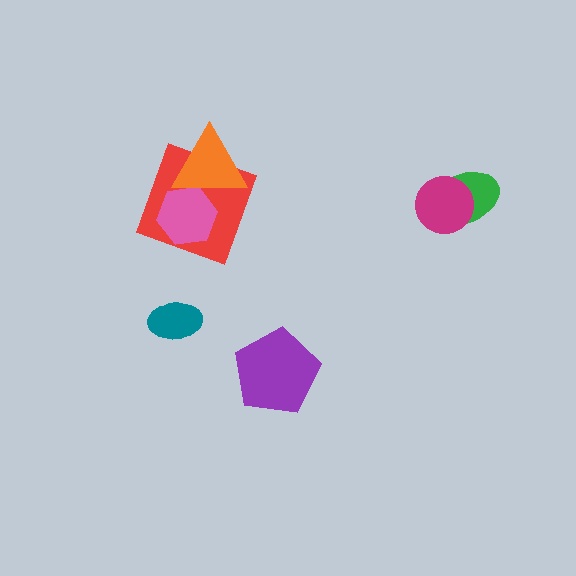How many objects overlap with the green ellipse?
1 object overlaps with the green ellipse.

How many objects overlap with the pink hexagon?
2 objects overlap with the pink hexagon.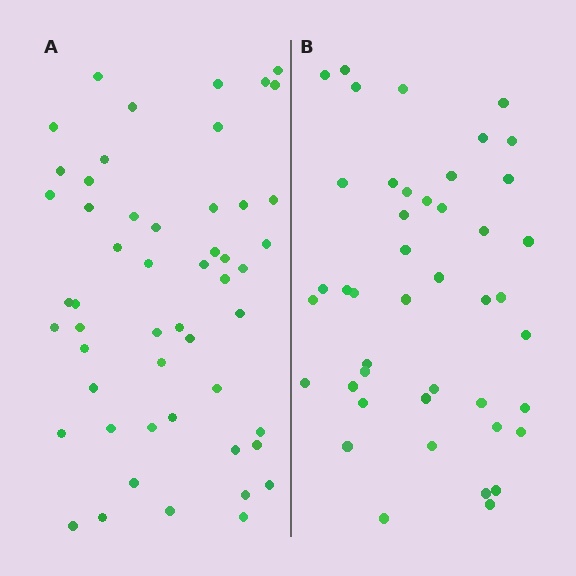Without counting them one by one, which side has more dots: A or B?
Region A (the left region) has more dots.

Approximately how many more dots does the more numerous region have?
Region A has roughly 8 or so more dots than region B.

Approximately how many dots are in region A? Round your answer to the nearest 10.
About 50 dots. (The exact count is 52, which rounds to 50.)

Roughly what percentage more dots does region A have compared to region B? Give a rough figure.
About 20% more.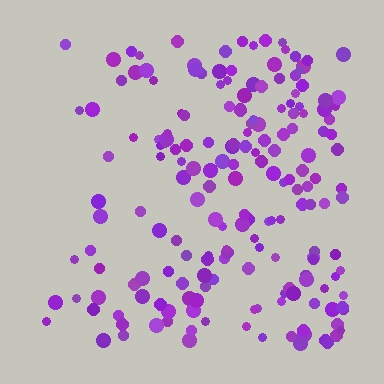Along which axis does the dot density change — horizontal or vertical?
Horizontal.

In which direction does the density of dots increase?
From left to right, with the right side densest.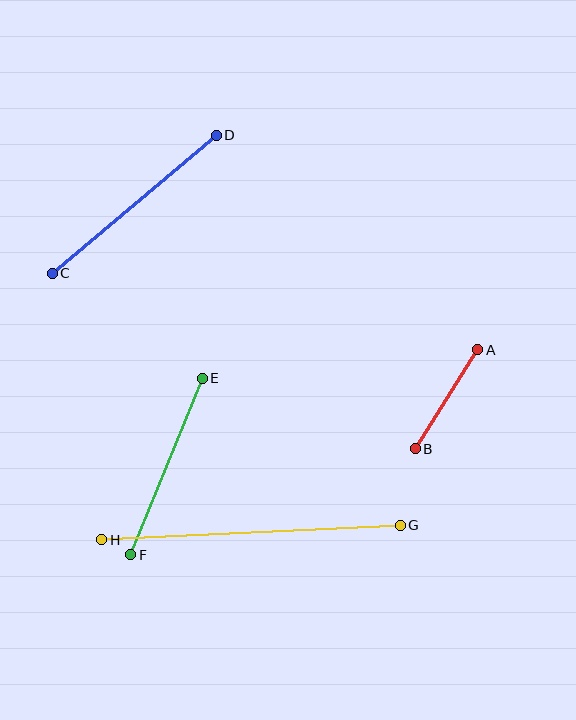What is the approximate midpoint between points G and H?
The midpoint is at approximately (251, 532) pixels.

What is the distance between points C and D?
The distance is approximately 214 pixels.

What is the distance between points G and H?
The distance is approximately 299 pixels.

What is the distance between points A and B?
The distance is approximately 117 pixels.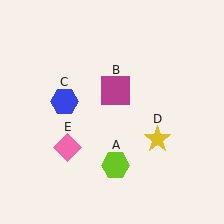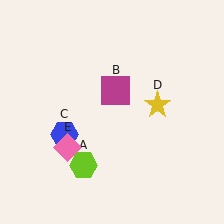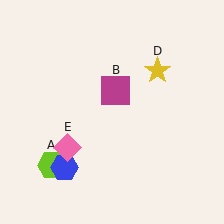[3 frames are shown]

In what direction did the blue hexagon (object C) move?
The blue hexagon (object C) moved down.